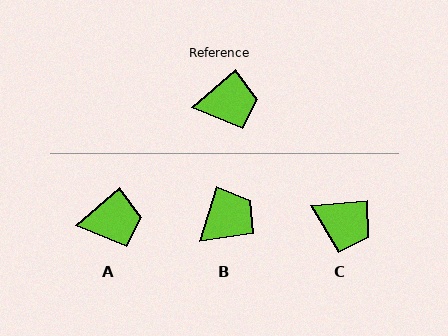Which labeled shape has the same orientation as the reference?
A.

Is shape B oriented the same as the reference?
No, it is off by about 32 degrees.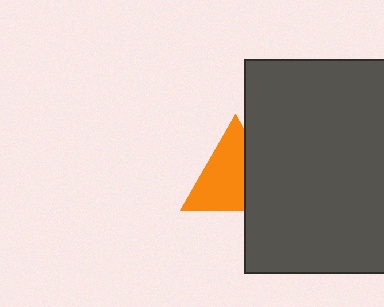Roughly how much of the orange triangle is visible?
About half of it is visible (roughly 63%).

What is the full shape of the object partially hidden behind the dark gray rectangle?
The partially hidden object is an orange triangle.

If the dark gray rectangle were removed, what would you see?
You would see the complete orange triangle.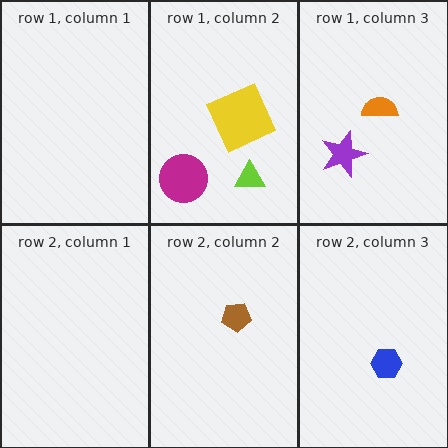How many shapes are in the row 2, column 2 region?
1.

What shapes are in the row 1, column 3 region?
The purple star, the orange semicircle.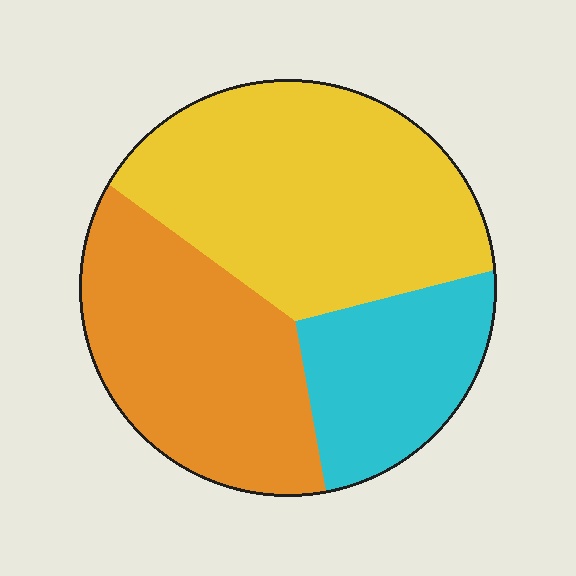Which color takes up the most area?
Yellow, at roughly 45%.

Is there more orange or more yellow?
Yellow.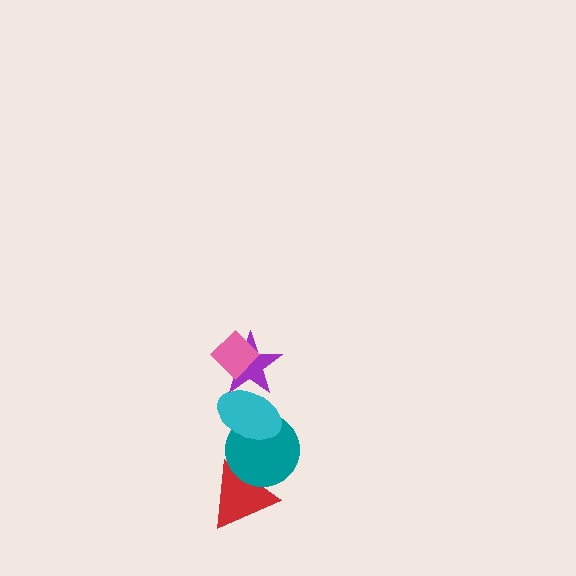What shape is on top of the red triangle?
The teal circle is on top of the red triangle.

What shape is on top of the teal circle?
The cyan ellipse is on top of the teal circle.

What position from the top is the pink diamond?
The pink diamond is 1st from the top.